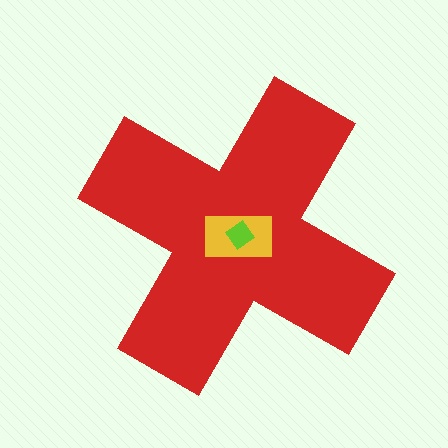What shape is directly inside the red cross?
The yellow rectangle.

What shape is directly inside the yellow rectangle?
The lime diamond.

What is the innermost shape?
The lime diamond.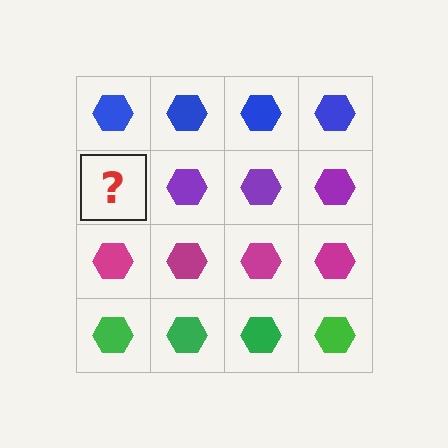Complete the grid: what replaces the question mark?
The question mark should be replaced with a purple hexagon.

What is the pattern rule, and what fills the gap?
The rule is that each row has a consistent color. The gap should be filled with a purple hexagon.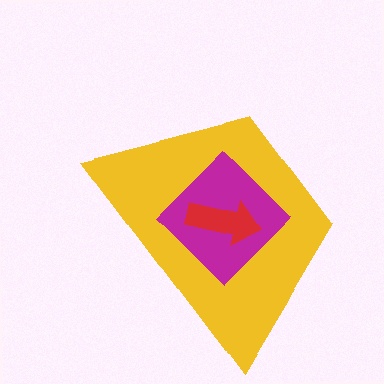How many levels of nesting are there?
3.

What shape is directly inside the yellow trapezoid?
The magenta diamond.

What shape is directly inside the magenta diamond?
The red arrow.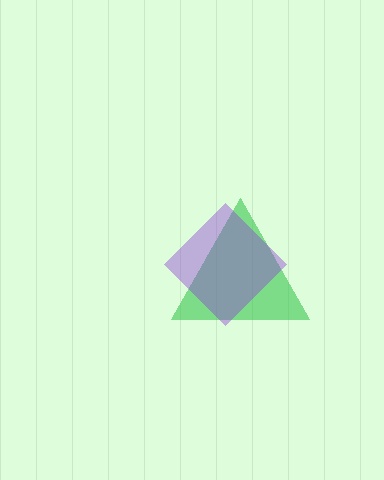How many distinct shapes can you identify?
There are 2 distinct shapes: a green triangle, a purple diamond.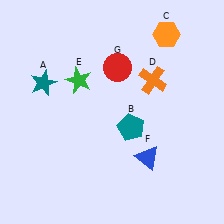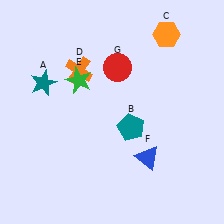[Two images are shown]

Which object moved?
The orange cross (D) moved left.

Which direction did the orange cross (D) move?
The orange cross (D) moved left.